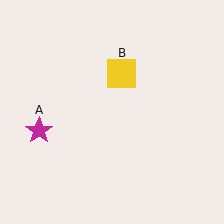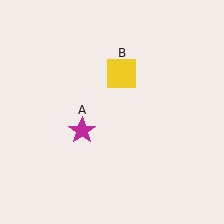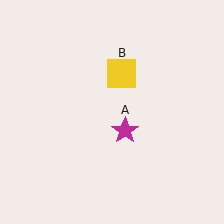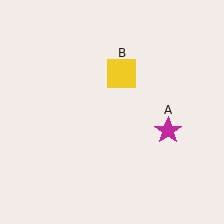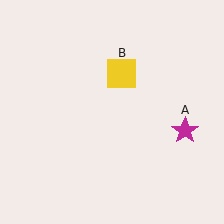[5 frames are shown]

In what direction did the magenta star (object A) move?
The magenta star (object A) moved right.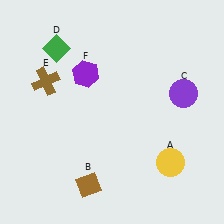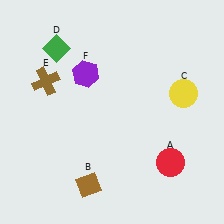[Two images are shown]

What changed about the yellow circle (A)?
In Image 1, A is yellow. In Image 2, it changed to red.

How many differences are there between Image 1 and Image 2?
There are 2 differences between the two images.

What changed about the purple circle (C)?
In Image 1, C is purple. In Image 2, it changed to yellow.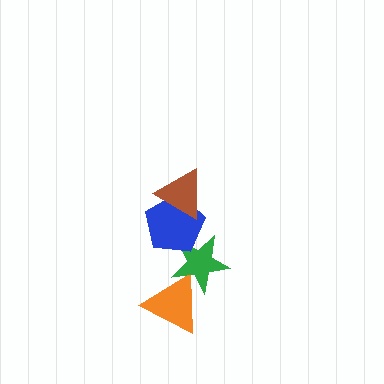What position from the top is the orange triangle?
The orange triangle is 4th from the top.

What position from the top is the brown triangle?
The brown triangle is 1st from the top.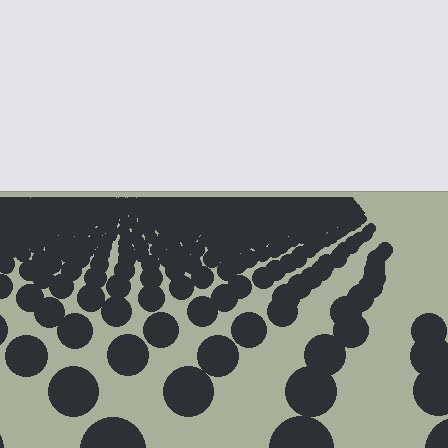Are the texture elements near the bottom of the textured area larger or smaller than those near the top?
Larger. Near the bottom, elements are closer to the viewer and appear at a bigger on-screen size.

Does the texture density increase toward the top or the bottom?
Density increases toward the top.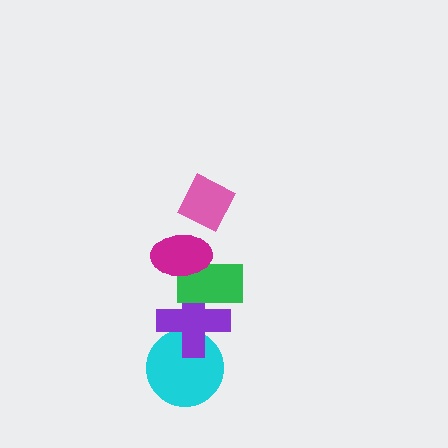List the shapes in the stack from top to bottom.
From top to bottom: the pink diamond, the magenta ellipse, the green rectangle, the purple cross, the cyan circle.